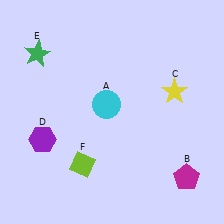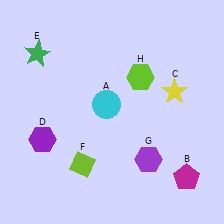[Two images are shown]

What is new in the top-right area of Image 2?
A lime hexagon (H) was added in the top-right area of Image 2.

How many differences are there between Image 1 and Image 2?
There are 2 differences between the two images.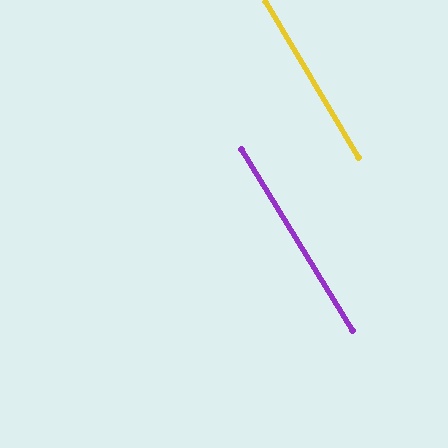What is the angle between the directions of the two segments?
Approximately 1 degree.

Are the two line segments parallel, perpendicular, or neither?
Parallel — their directions differ by only 0.7°.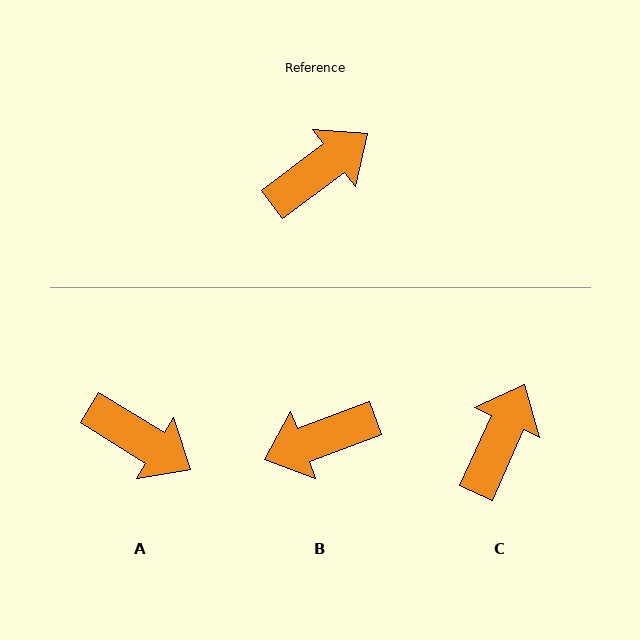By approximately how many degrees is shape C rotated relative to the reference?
Approximately 29 degrees counter-clockwise.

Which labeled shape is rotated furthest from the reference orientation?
B, about 164 degrees away.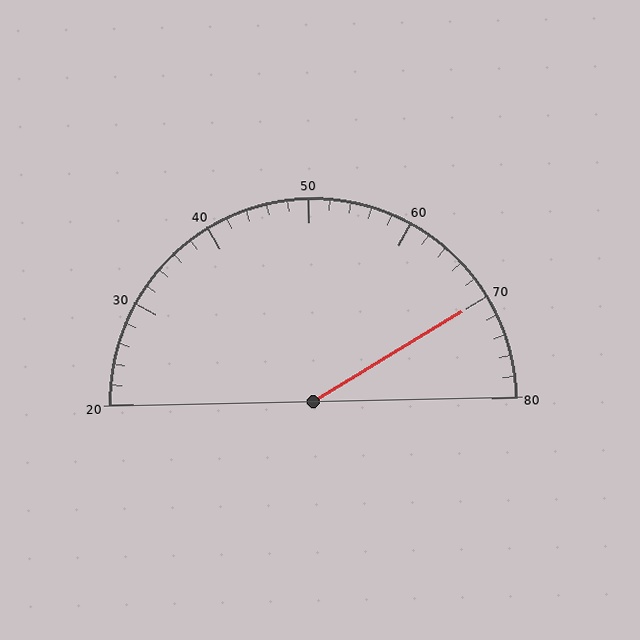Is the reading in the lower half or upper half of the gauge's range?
The reading is in the upper half of the range (20 to 80).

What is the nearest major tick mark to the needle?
The nearest major tick mark is 70.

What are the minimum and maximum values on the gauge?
The gauge ranges from 20 to 80.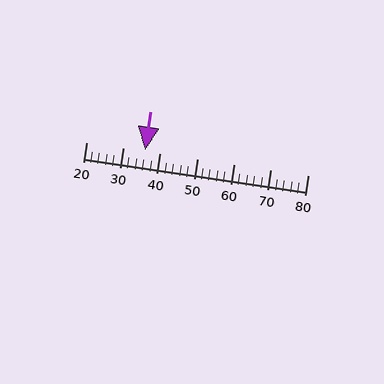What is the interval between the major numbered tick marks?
The major tick marks are spaced 10 units apart.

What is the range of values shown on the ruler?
The ruler shows values from 20 to 80.